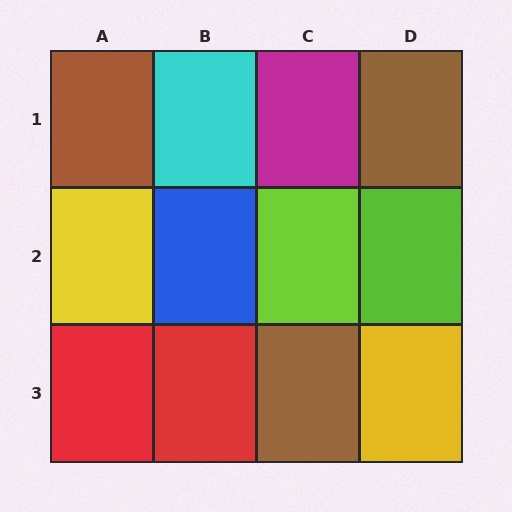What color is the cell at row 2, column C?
Lime.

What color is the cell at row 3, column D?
Yellow.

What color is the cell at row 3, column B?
Red.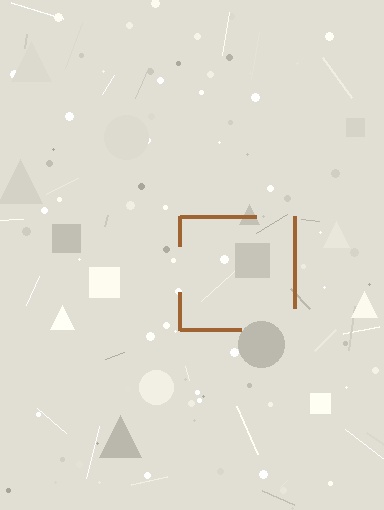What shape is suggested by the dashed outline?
The dashed outline suggests a square.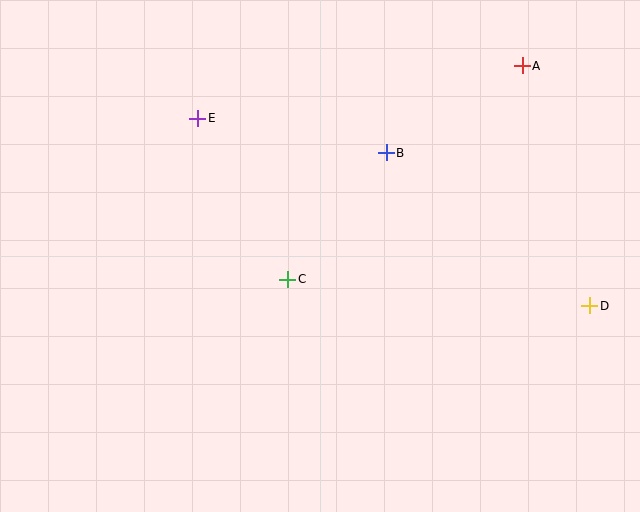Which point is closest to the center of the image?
Point C at (288, 279) is closest to the center.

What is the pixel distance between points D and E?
The distance between D and E is 435 pixels.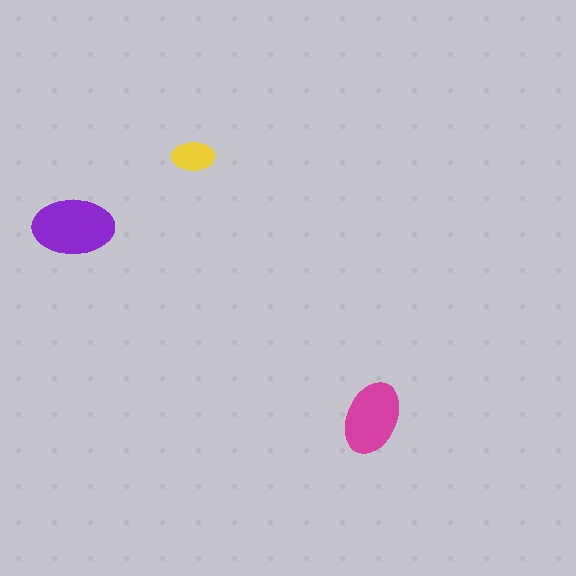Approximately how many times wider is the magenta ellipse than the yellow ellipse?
About 1.5 times wider.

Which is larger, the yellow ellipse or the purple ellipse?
The purple one.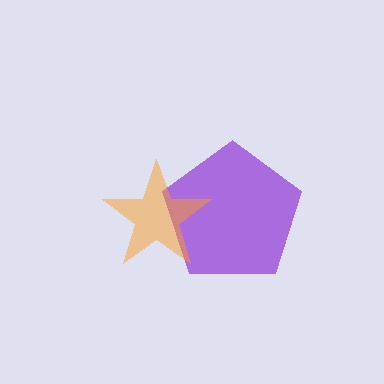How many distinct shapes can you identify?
There are 2 distinct shapes: a purple pentagon, an orange star.